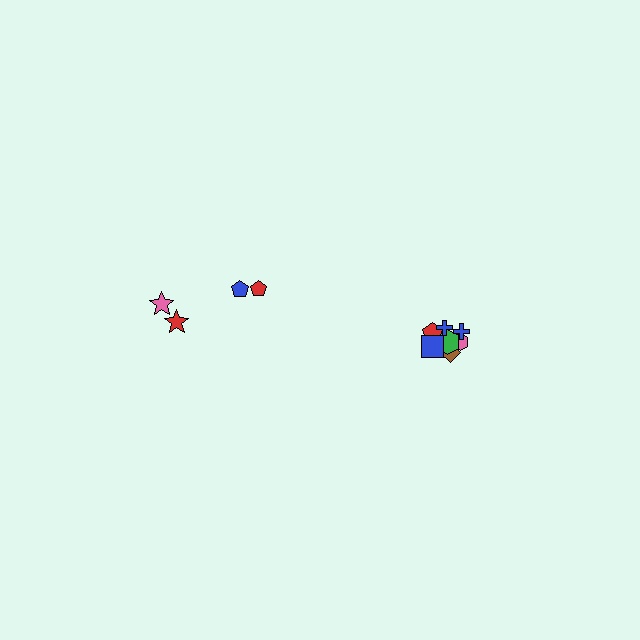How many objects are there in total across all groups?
There are 11 objects.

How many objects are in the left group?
There are 4 objects.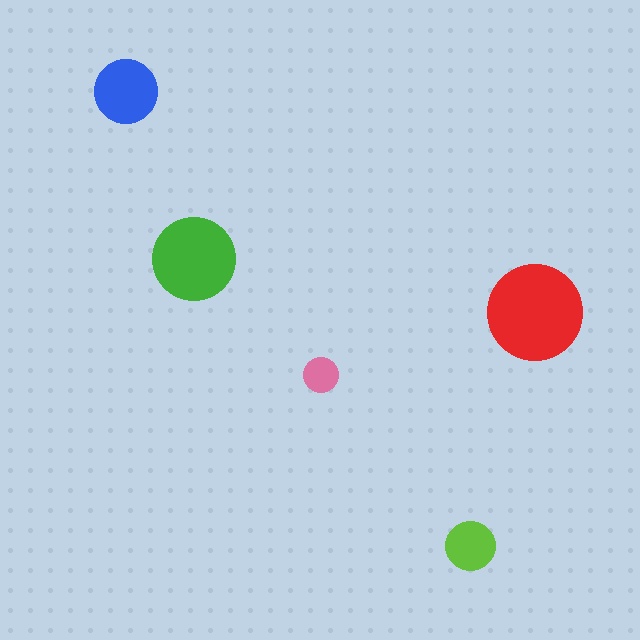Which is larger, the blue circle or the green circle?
The green one.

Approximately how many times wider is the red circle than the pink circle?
About 2.5 times wider.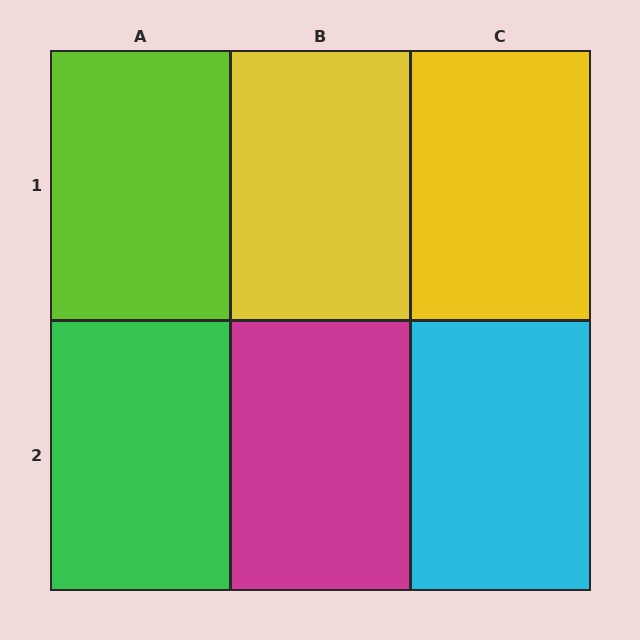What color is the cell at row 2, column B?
Magenta.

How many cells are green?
1 cell is green.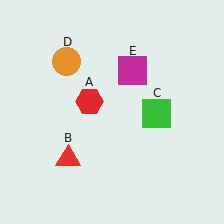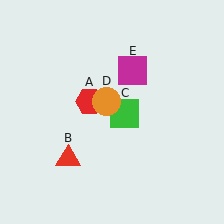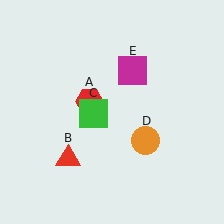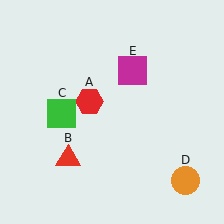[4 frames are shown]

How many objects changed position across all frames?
2 objects changed position: green square (object C), orange circle (object D).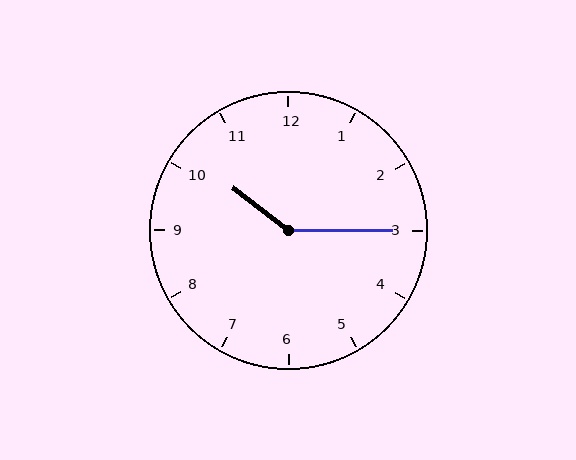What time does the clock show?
10:15.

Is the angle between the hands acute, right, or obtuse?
It is obtuse.